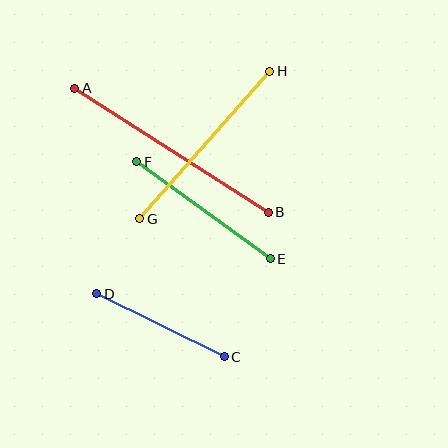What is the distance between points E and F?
The distance is approximately 165 pixels.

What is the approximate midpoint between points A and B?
The midpoint is at approximately (171, 150) pixels.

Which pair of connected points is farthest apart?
Points A and B are farthest apart.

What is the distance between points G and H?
The distance is approximately 197 pixels.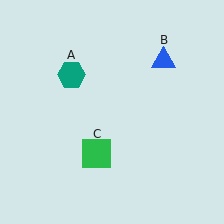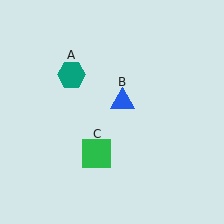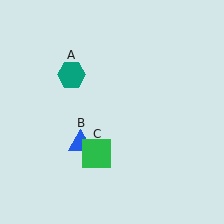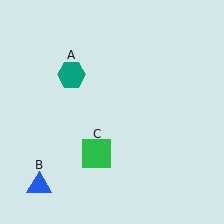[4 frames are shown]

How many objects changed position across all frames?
1 object changed position: blue triangle (object B).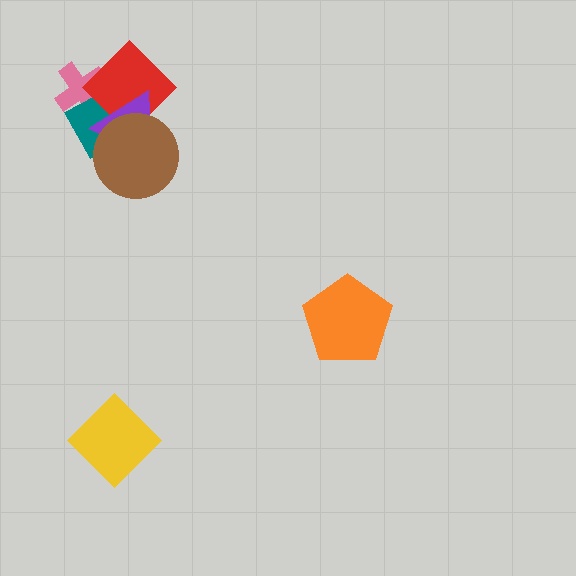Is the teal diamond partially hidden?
Yes, it is partially covered by another shape.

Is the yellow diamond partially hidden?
No, no other shape covers it.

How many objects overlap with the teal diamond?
4 objects overlap with the teal diamond.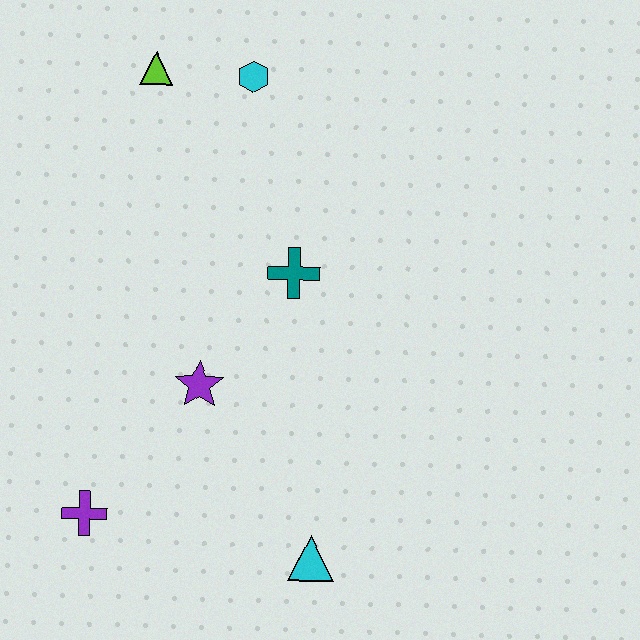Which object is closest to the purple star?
The teal cross is closest to the purple star.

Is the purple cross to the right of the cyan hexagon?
No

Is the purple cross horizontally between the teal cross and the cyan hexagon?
No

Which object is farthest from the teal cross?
The purple cross is farthest from the teal cross.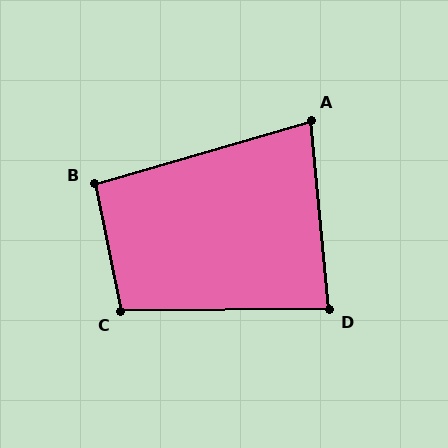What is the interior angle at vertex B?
Approximately 95 degrees (approximately right).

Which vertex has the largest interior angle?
C, at approximately 101 degrees.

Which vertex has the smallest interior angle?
A, at approximately 79 degrees.